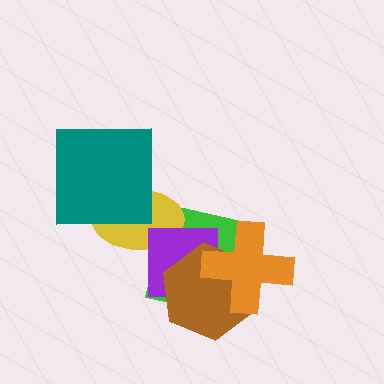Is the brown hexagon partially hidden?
Yes, it is partially covered by another shape.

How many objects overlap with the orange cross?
3 objects overlap with the orange cross.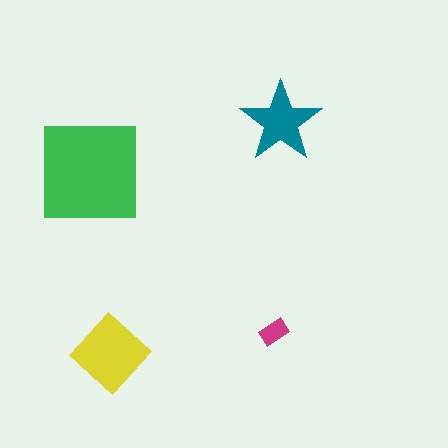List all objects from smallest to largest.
The magenta rectangle, the teal star, the yellow diamond, the green square.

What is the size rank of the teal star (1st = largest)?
3rd.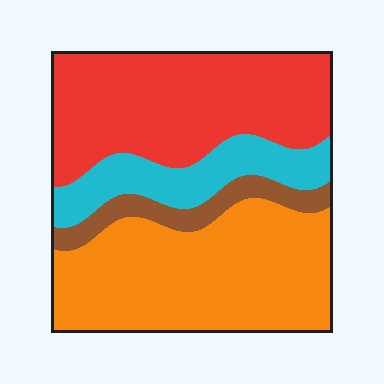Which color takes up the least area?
Brown, at roughly 10%.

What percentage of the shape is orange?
Orange covers about 40% of the shape.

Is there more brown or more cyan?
Cyan.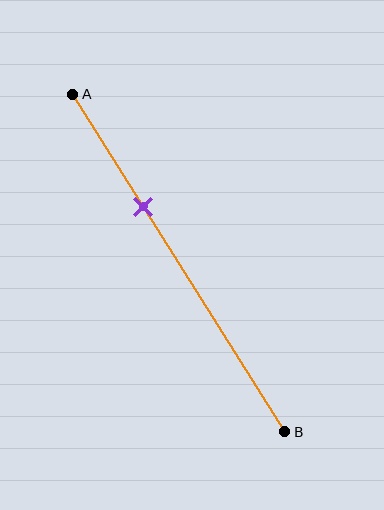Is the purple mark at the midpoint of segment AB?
No, the mark is at about 35% from A, not at the 50% midpoint.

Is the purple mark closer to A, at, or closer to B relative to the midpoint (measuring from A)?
The purple mark is closer to point A than the midpoint of segment AB.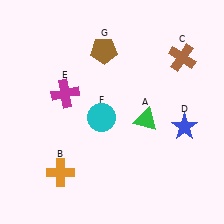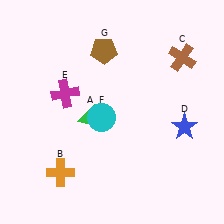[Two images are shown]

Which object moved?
The green triangle (A) moved left.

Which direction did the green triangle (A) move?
The green triangle (A) moved left.